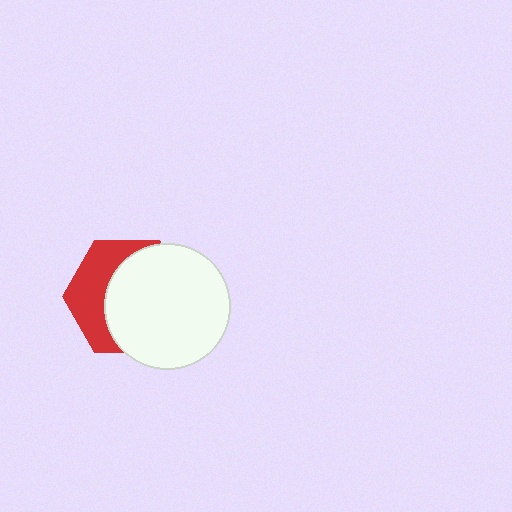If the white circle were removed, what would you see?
You would see the complete red hexagon.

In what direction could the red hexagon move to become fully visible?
The red hexagon could move left. That would shift it out from behind the white circle entirely.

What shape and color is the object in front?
The object in front is a white circle.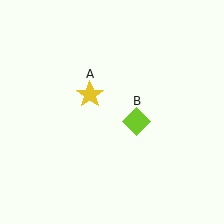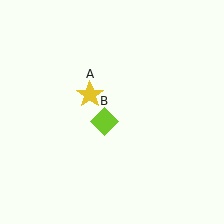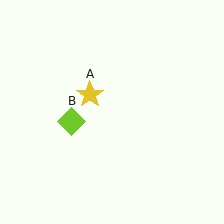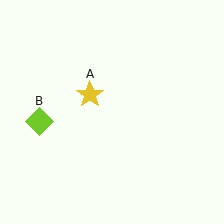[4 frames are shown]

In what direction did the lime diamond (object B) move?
The lime diamond (object B) moved left.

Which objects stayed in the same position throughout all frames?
Yellow star (object A) remained stationary.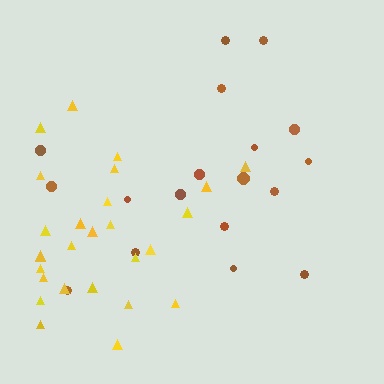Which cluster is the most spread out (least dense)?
Brown.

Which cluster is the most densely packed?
Yellow.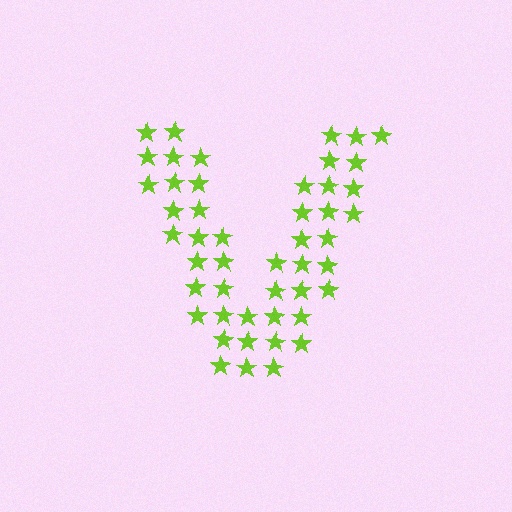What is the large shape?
The large shape is the letter V.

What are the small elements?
The small elements are stars.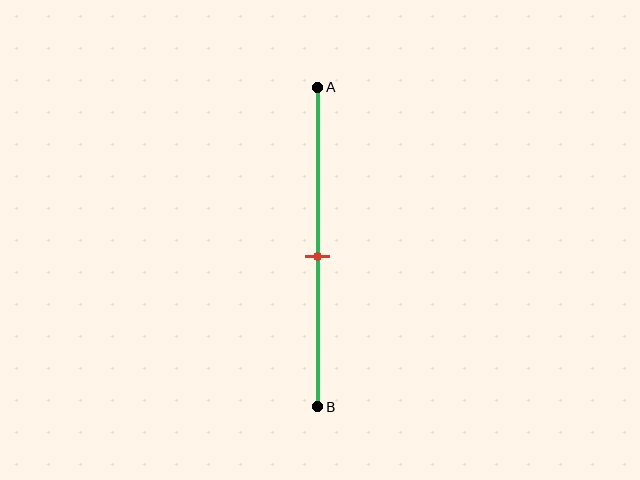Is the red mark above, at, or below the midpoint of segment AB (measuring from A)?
The red mark is below the midpoint of segment AB.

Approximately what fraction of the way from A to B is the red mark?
The red mark is approximately 55% of the way from A to B.